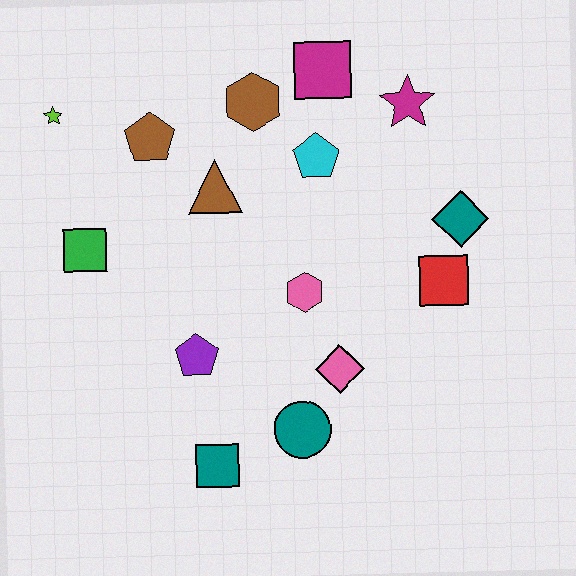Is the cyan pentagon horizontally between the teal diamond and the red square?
No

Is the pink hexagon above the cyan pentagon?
No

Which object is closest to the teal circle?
The pink diamond is closest to the teal circle.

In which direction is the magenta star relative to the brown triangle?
The magenta star is to the right of the brown triangle.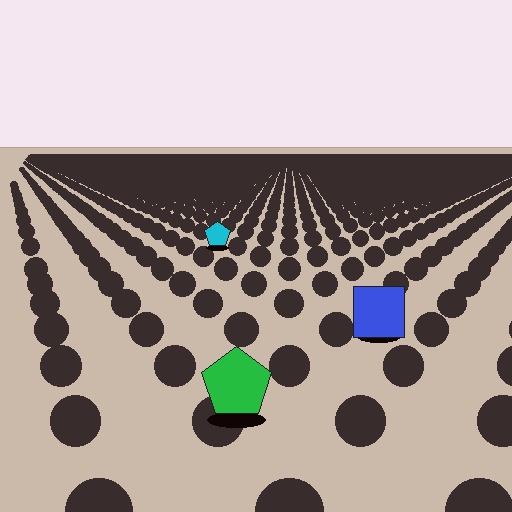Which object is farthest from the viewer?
The cyan pentagon is farthest from the viewer. It appears smaller and the ground texture around it is denser.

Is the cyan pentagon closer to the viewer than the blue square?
No. The blue square is closer — you can tell from the texture gradient: the ground texture is coarser near it.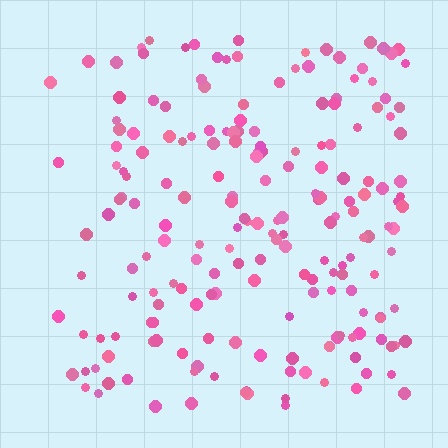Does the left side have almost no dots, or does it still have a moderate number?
Still a moderate number, just noticeably fewer than the right.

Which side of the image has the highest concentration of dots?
The right.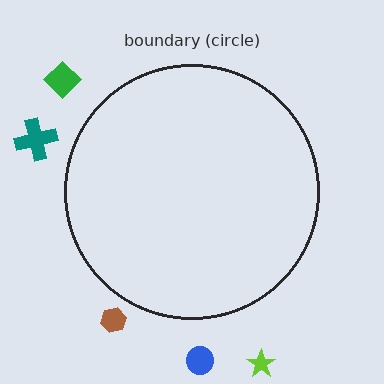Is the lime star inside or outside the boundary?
Outside.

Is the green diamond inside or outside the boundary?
Outside.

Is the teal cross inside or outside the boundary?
Outside.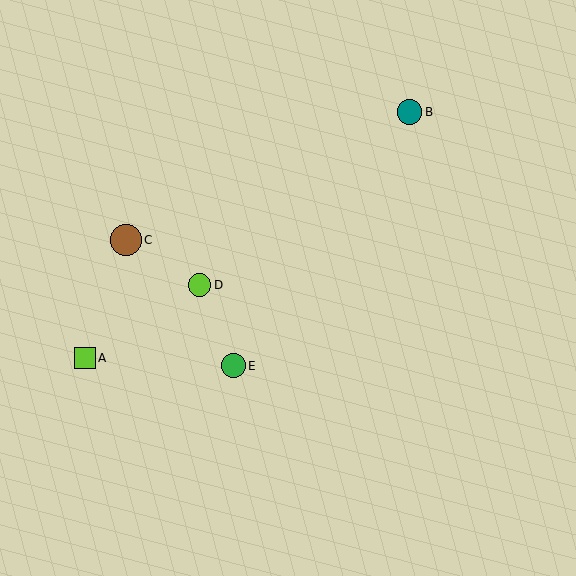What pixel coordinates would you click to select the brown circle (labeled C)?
Click at (126, 240) to select the brown circle C.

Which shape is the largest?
The brown circle (labeled C) is the largest.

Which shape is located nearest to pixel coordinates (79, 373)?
The lime square (labeled A) at (85, 358) is nearest to that location.